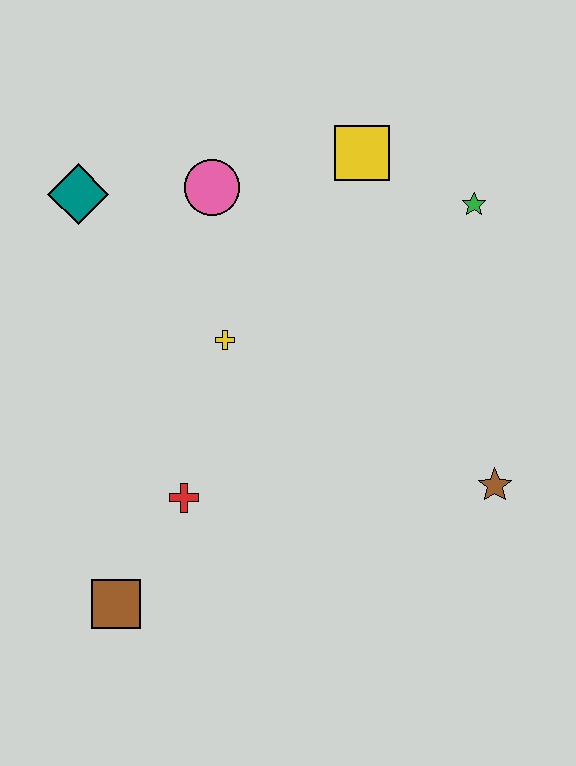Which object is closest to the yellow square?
The green star is closest to the yellow square.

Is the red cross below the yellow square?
Yes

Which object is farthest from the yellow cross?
The brown star is farthest from the yellow cross.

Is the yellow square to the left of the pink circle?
No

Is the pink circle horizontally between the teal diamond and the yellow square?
Yes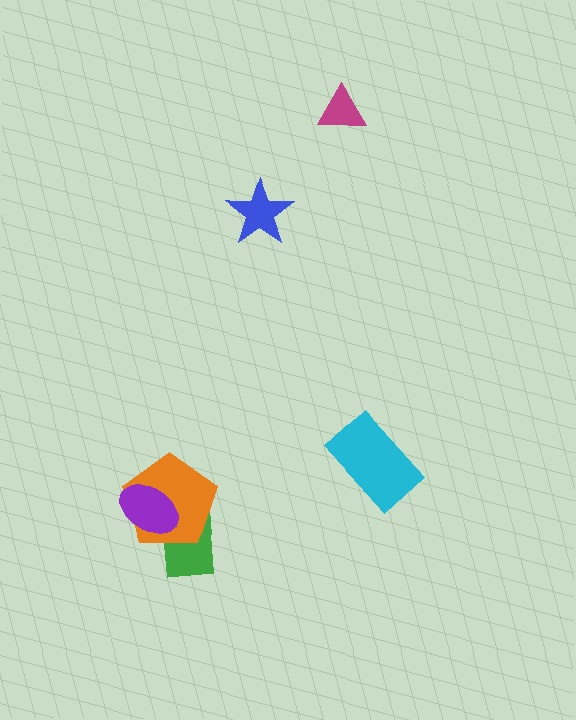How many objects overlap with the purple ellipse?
2 objects overlap with the purple ellipse.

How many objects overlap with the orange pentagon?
2 objects overlap with the orange pentagon.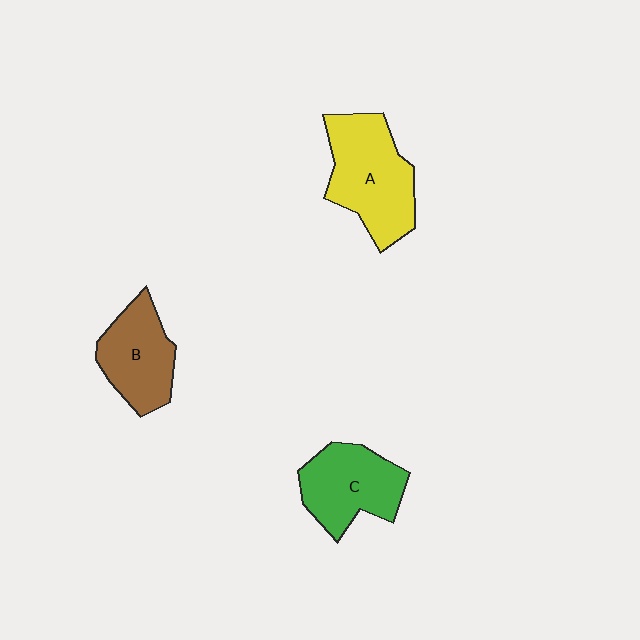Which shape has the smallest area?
Shape B (brown).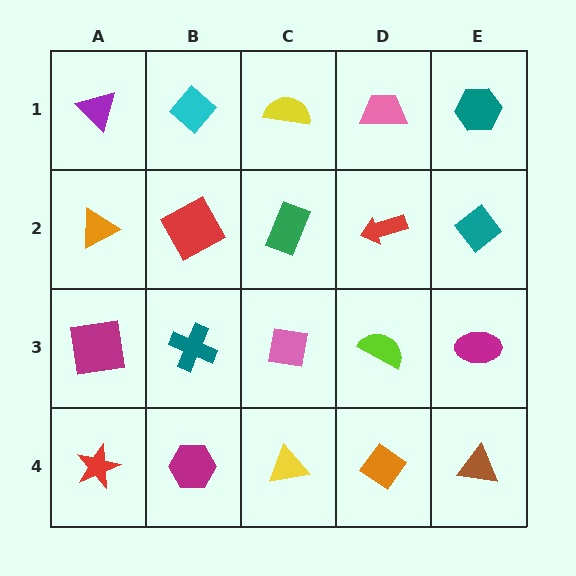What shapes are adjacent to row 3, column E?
A teal diamond (row 2, column E), a brown triangle (row 4, column E), a lime semicircle (row 3, column D).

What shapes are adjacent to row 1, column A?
An orange triangle (row 2, column A), a cyan diamond (row 1, column B).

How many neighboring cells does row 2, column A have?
3.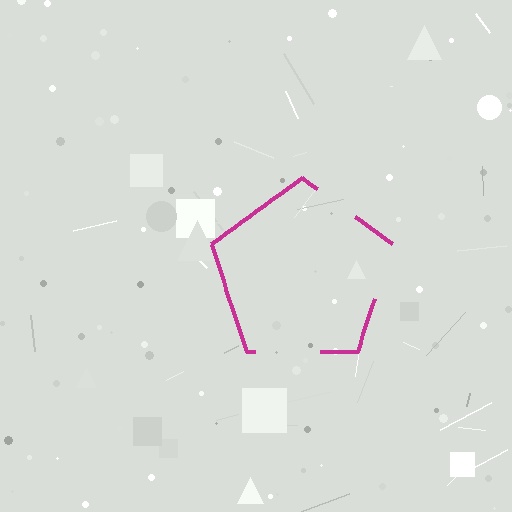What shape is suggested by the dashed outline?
The dashed outline suggests a pentagon.